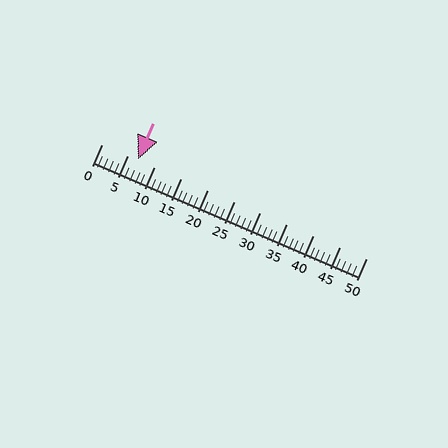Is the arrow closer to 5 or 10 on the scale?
The arrow is closer to 5.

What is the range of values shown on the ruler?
The ruler shows values from 0 to 50.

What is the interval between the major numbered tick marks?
The major tick marks are spaced 5 units apart.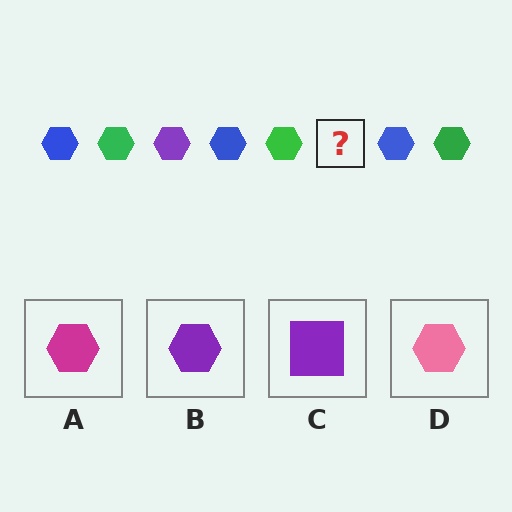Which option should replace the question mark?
Option B.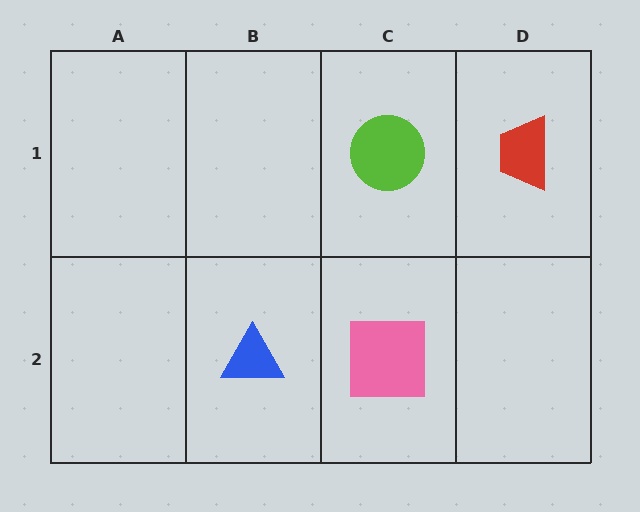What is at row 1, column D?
A red trapezoid.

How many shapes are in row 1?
2 shapes.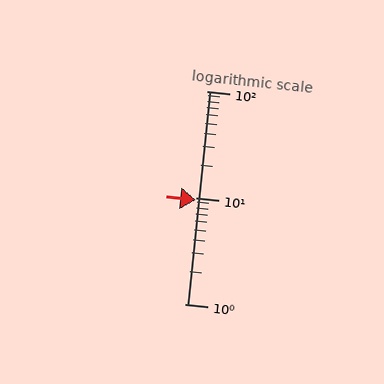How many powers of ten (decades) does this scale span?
The scale spans 2 decades, from 1 to 100.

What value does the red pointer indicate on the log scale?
The pointer indicates approximately 9.4.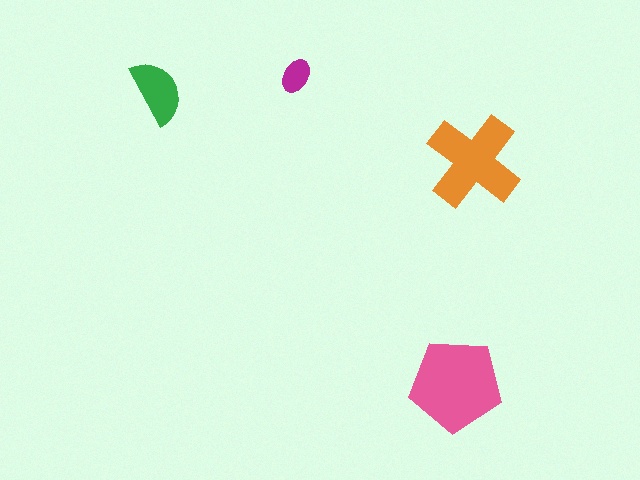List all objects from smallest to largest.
The magenta ellipse, the green semicircle, the orange cross, the pink pentagon.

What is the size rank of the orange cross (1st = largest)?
2nd.